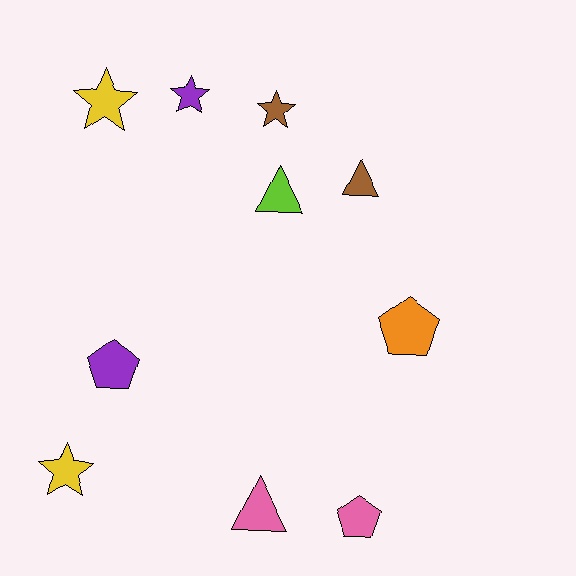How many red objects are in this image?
There are no red objects.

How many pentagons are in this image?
There are 3 pentagons.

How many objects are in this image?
There are 10 objects.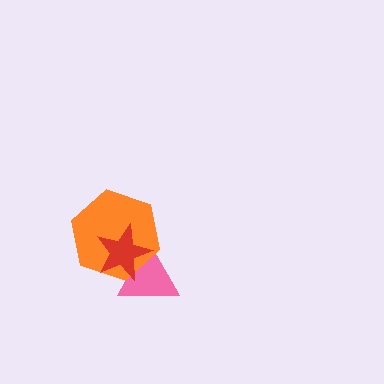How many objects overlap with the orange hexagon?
2 objects overlap with the orange hexagon.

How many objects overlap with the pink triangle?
2 objects overlap with the pink triangle.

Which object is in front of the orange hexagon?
The red star is in front of the orange hexagon.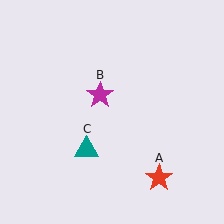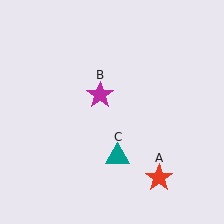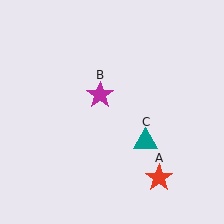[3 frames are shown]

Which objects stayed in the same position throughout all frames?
Red star (object A) and magenta star (object B) remained stationary.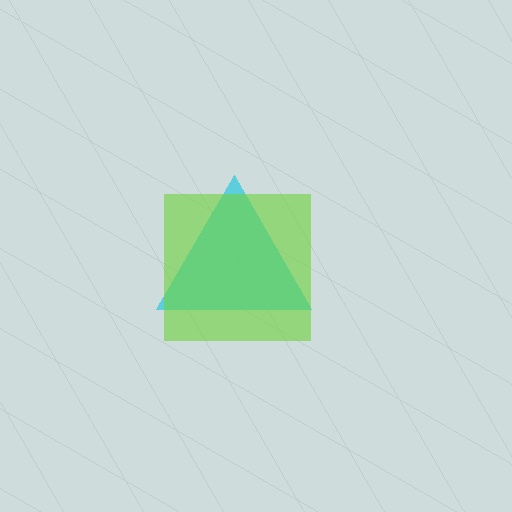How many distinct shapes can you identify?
There are 2 distinct shapes: a cyan triangle, a lime square.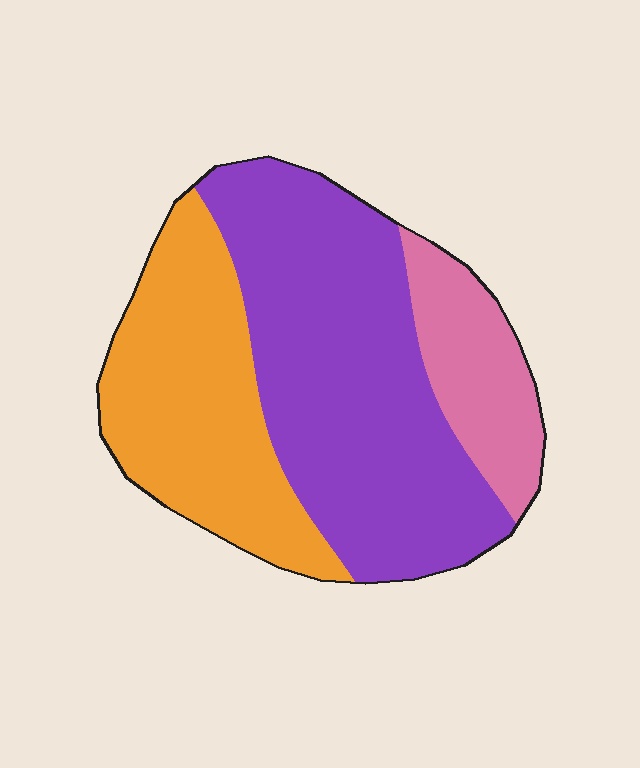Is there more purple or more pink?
Purple.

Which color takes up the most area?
Purple, at roughly 50%.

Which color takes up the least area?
Pink, at roughly 15%.